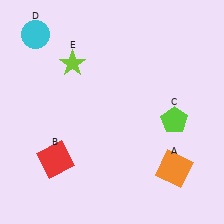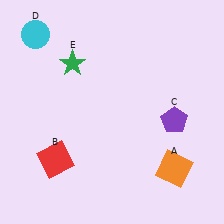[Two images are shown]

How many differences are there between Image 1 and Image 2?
There are 2 differences between the two images.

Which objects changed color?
C changed from lime to purple. E changed from lime to green.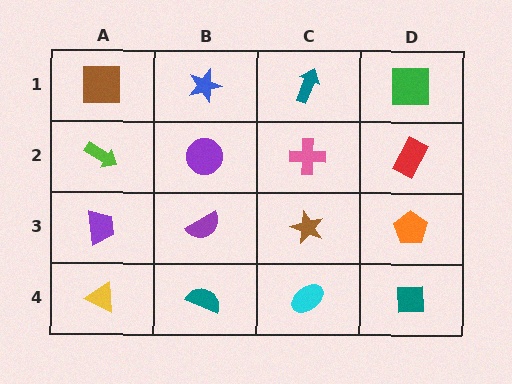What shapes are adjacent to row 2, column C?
A teal arrow (row 1, column C), a brown star (row 3, column C), a purple circle (row 2, column B), a red rectangle (row 2, column D).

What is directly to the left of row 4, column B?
A yellow triangle.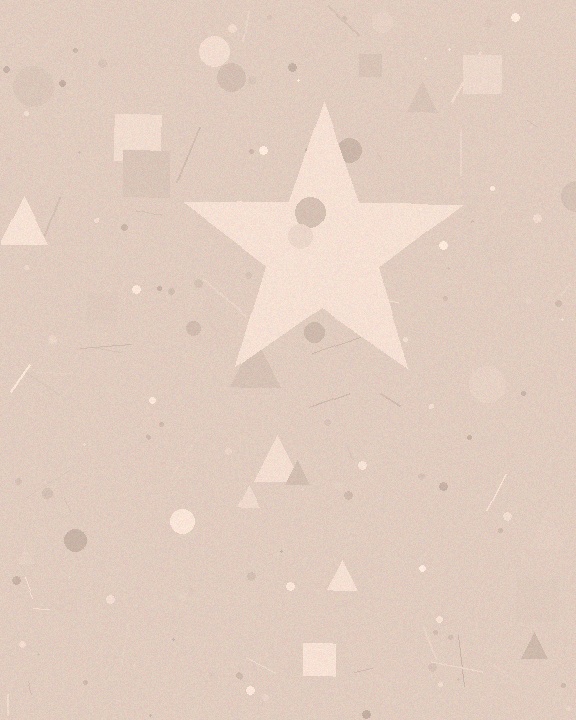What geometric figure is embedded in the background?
A star is embedded in the background.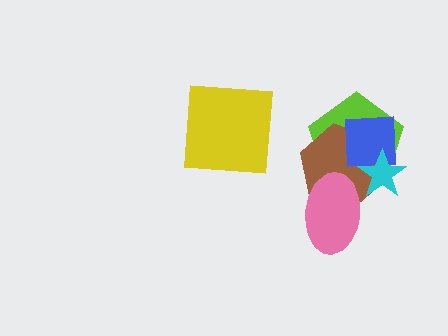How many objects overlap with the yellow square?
0 objects overlap with the yellow square.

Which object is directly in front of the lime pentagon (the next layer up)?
The brown hexagon is directly in front of the lime pentagon.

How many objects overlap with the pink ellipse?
2 objects overlap with the pink ellipse.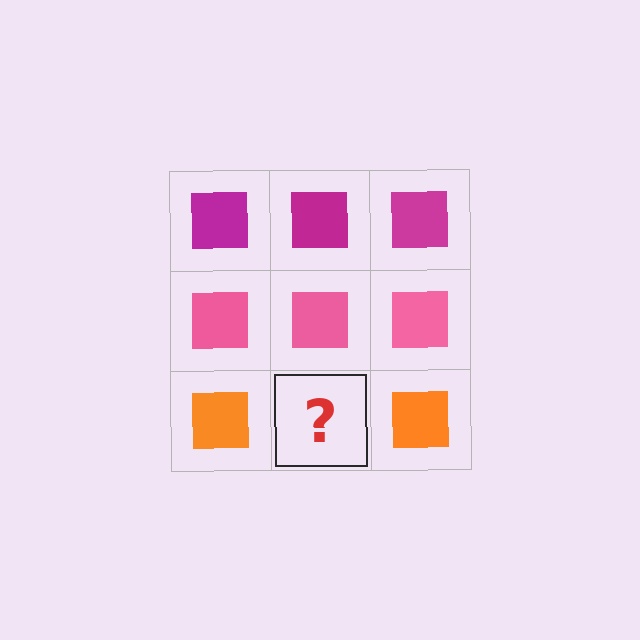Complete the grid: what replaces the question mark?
The question mark should be replaced with an orange square.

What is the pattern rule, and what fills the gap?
The rule is that each row has a consistent color. The gap should be filled with an orange square.